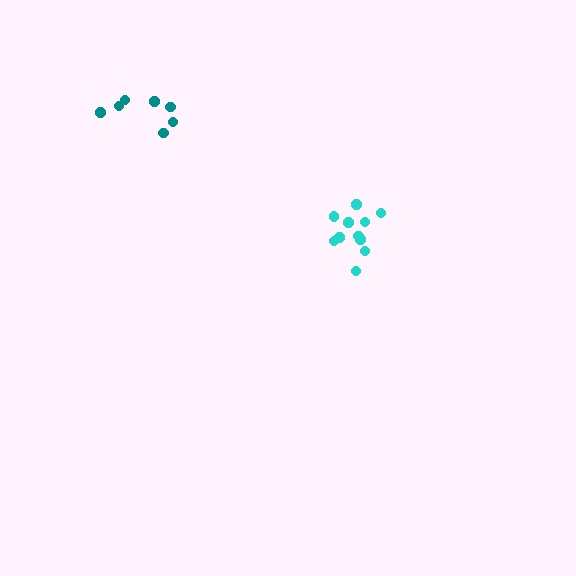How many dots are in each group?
Group 1: 7 dots, Group 2: 11 dots (18 total).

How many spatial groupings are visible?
There are 2 spatial groupings.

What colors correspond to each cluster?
The clusters are colored: teal, cyan.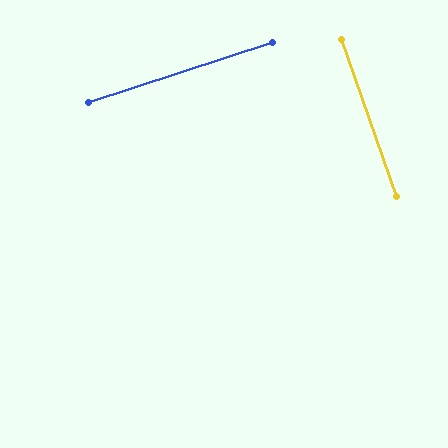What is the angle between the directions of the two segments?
Approximately 89 degrees.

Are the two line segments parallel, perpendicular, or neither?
Perpendicular — they meet at approximately 89°.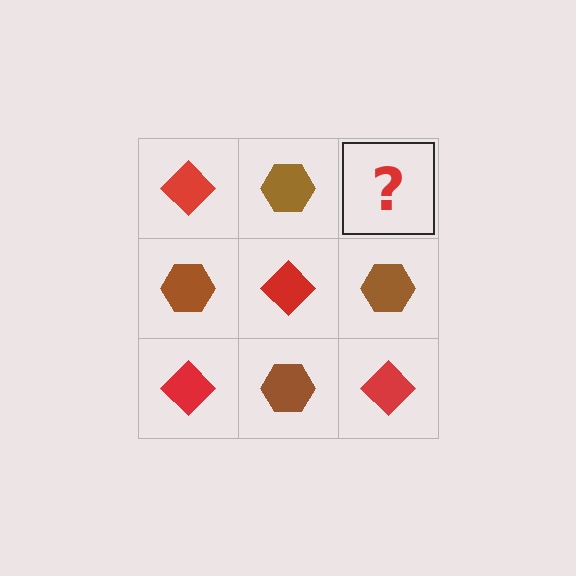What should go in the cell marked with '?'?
The missing cell should contain a red diamond.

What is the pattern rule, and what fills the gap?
The rule is that it alternates red diamond and brown hexagon in a checkerboard pattern. The gap should be filled with a red diamond.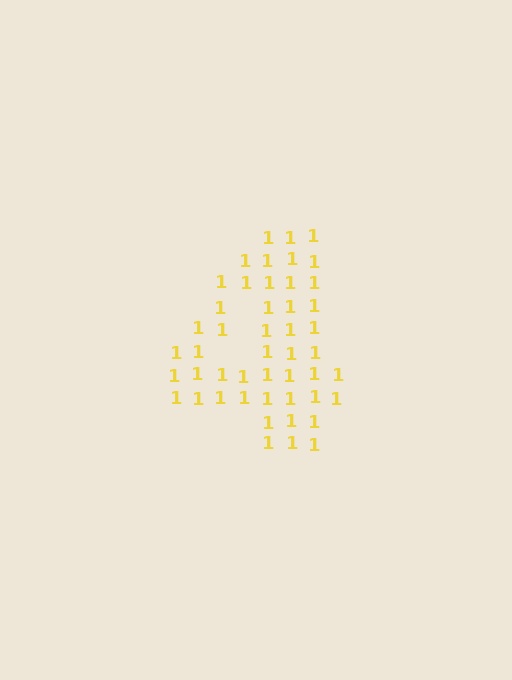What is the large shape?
The large shape is the digit 4.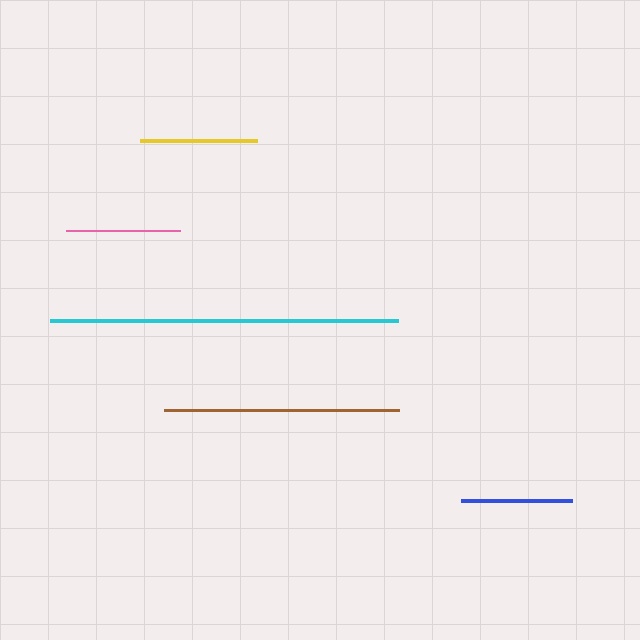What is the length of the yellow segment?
The yellow segment is approximately 117 pixels long.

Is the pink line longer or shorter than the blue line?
The pink line is longer than the blue line.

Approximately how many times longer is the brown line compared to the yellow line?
The brown line is approximately 2.0 times the length of the yellow line.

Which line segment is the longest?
The cyan line is the longest at approximately 348 pixels.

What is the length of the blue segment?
The blue segment is approximately 111 pixels long.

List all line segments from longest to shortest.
From longest to shortest: cyan, brown, yellow, pink, blue.